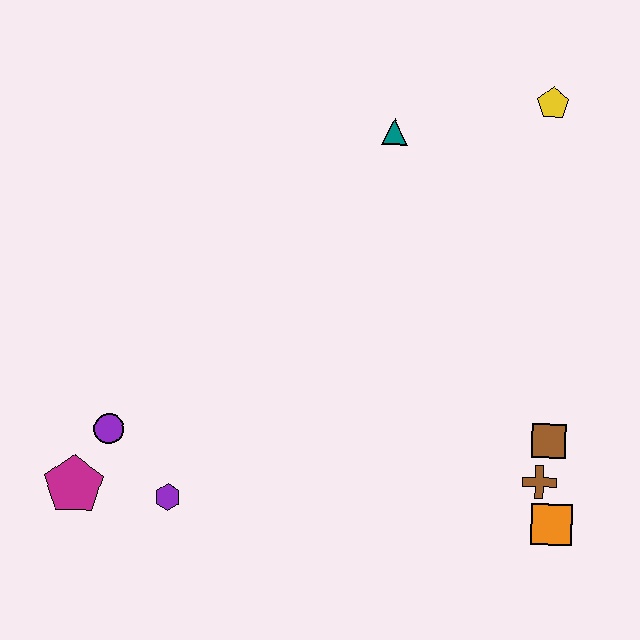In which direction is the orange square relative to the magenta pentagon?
The orange square is to the right of the magenta pentagon.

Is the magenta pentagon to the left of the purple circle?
Yes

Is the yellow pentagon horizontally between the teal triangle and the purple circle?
No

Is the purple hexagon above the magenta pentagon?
No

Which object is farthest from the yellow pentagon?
The magenta pentagon is farthest from the yellow pentagon.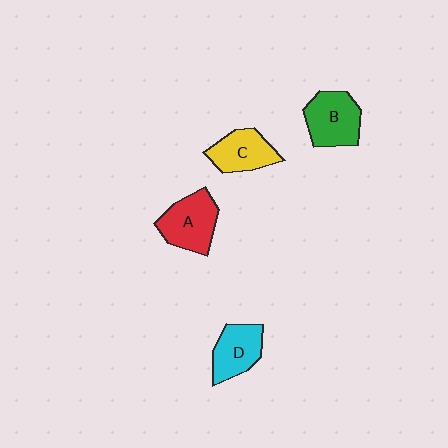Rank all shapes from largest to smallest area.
From largest to smallest: A (red), B (green), C (yellow), D (cyan).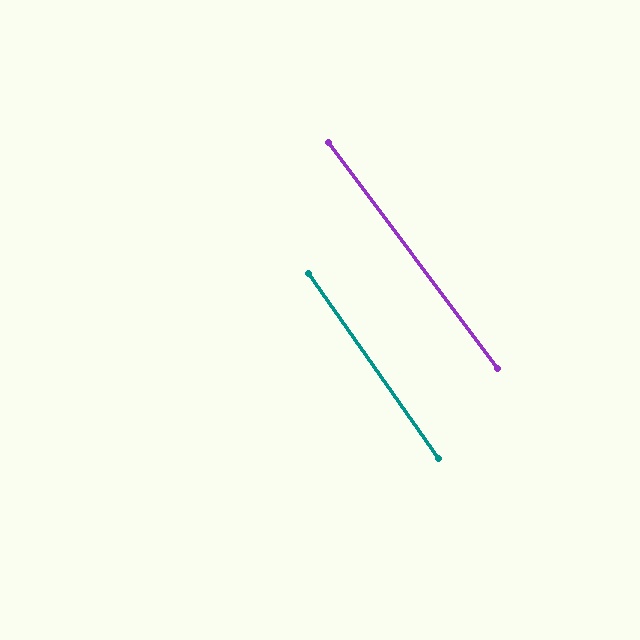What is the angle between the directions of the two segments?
Approximately 2 degrees.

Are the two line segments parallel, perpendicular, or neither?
Parallel — their directions differ by only 1.8°.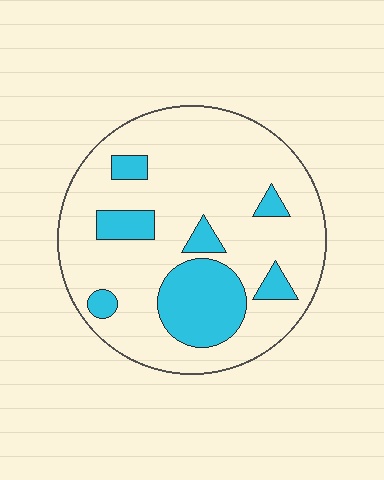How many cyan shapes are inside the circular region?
7.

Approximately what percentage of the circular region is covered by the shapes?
Approximately 20%.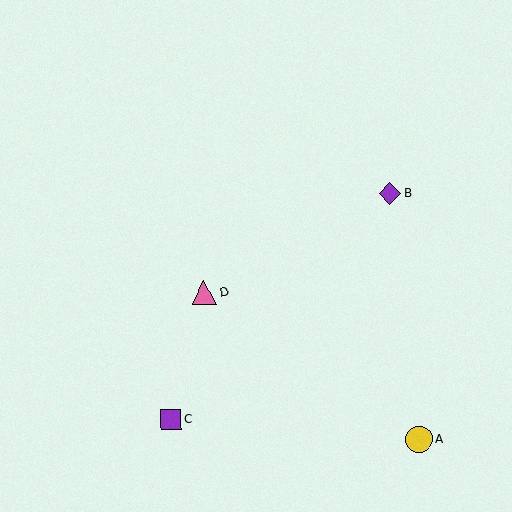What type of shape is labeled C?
Shape C is a purple square.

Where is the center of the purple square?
The center of the purple square is at (171, 420).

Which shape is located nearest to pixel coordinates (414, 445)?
The yellow circle (labeled A) at (419, 439) is nearest to that location.